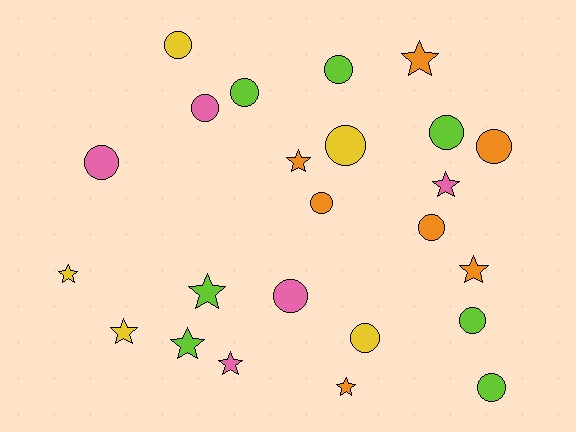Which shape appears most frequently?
Circle, with 14 objects.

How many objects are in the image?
There are 24 objects.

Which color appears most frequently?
Orange, with 7 objects.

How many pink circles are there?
There are 3 pink circles.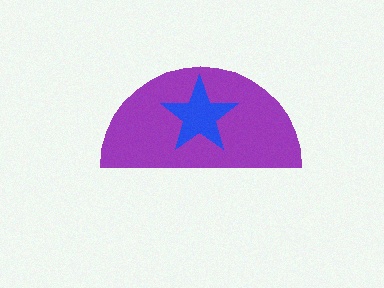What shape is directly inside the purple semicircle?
The blue star.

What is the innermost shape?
The blue star.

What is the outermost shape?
The purple semicircle.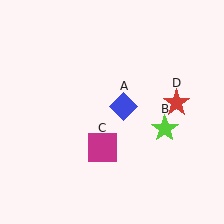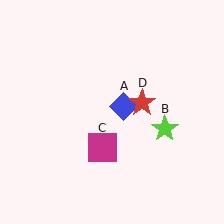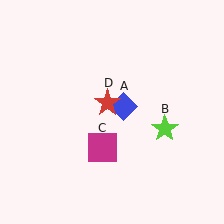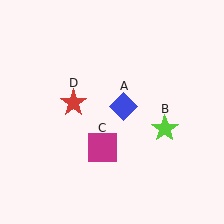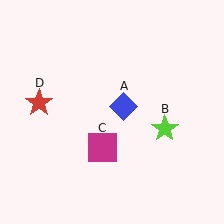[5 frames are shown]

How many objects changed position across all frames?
1 object changed position: red star (object D).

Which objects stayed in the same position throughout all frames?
Blue diamond (object A) and lime star (object B) and magenta square (object C) remained stationary.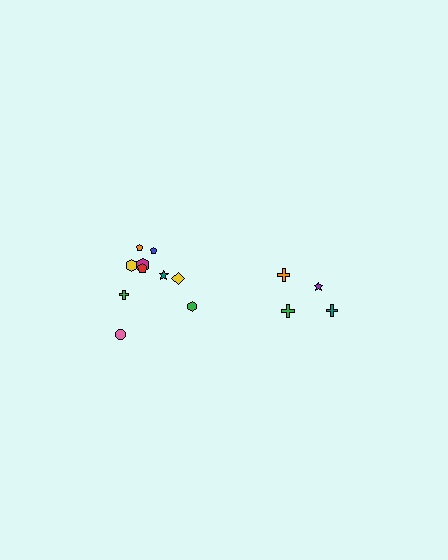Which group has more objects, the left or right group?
The left group.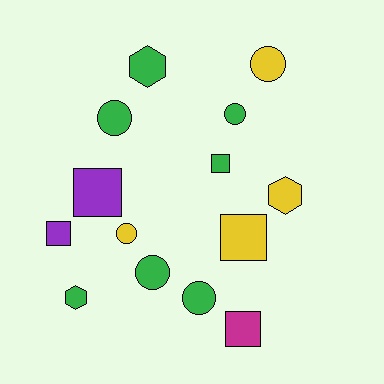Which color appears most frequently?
Green, with 7 objects.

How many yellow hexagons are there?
There is 1 yellow hexagon.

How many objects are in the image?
There are 14 objects.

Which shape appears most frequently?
Circle, with 6 objects.